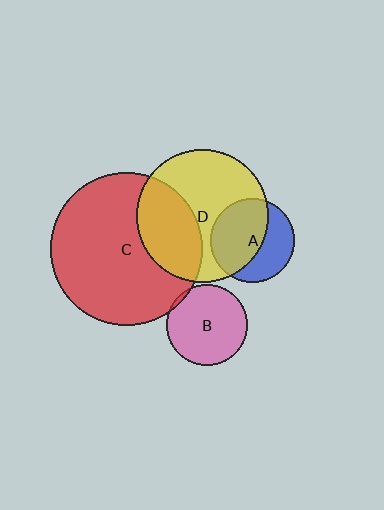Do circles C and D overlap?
Yes.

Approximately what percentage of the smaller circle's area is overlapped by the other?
Approximately 35%.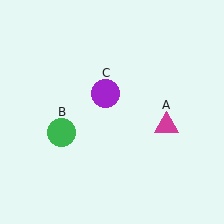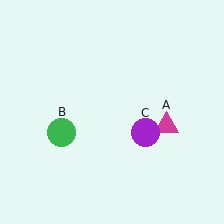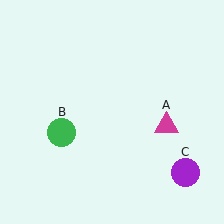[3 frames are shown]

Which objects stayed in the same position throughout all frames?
Magenta triangle (object A) and green circle (object B) remained stationary.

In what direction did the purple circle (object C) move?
The purple circle (object C) moved down and to the right.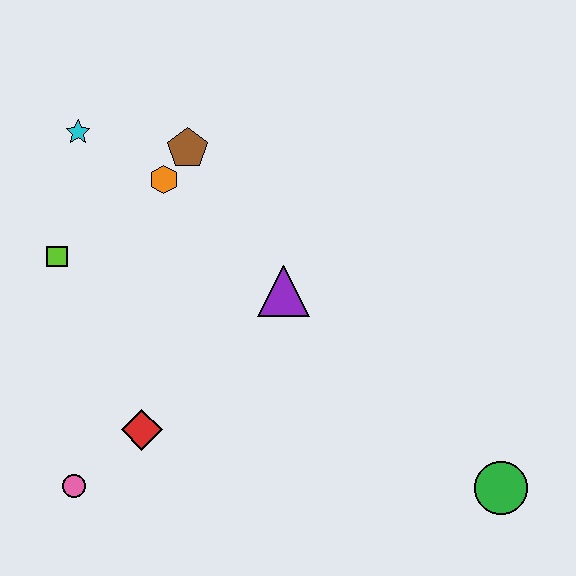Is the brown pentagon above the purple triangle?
Yes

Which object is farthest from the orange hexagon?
The green circle is farthest from the orange hexagon.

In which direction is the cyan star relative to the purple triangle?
The cyan star is to the left of the purple triangle.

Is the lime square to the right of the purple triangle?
No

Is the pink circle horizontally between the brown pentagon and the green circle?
No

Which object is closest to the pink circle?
The red diamond is closest to the pink circle.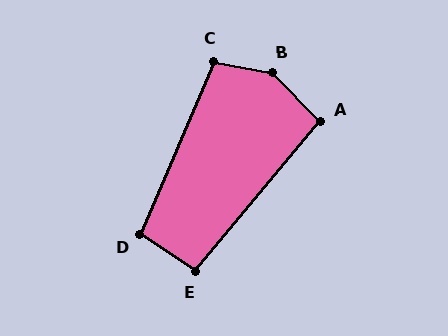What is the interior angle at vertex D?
Approximately 101 degrees (obtuse).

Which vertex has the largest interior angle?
B, at approximately 145 degrees.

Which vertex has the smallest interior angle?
A, at approximately 96 degrees.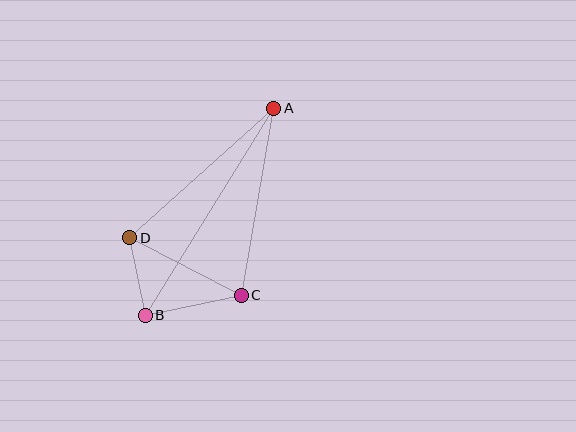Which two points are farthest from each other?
Points A and B are farthest from each other.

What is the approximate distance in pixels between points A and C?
The distance between A and C is approximately 190 pixels.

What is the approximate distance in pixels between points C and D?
The distance between C and D is approximately 125 pixels.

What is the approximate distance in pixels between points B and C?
The distance between B and C is approximately 98 pixels.